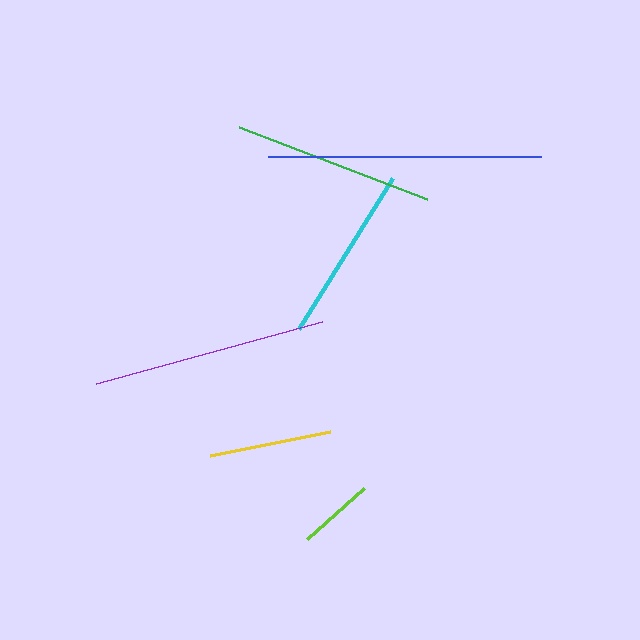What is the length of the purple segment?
The purple segment is approximately 235 pixels long.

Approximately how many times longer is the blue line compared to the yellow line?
The blue line is approximately 2.2 times the length of the yellow line.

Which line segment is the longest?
The blue line is the longest at approximately 273 pixels.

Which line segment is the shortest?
The lime line is the shortest at approximately 76 pixels.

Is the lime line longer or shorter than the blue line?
The blue line is longer than the lime line.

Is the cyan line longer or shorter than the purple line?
The purple line is longer than the cyan line.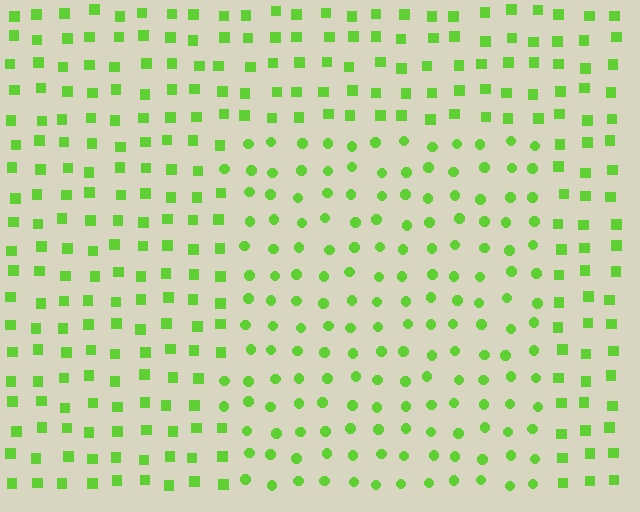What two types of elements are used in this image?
The image uses circles inside the rectangle region and squares outside it.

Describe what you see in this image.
The image is filled with small lime elements arranged in a uniform grid. A rectangle-shaped region contains circles, while the surrounding area contains squares. The boundary is defined purely by the change in element shape.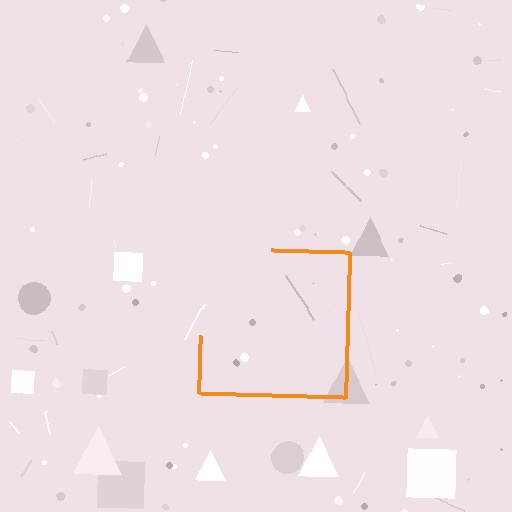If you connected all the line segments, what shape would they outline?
They would outline a square.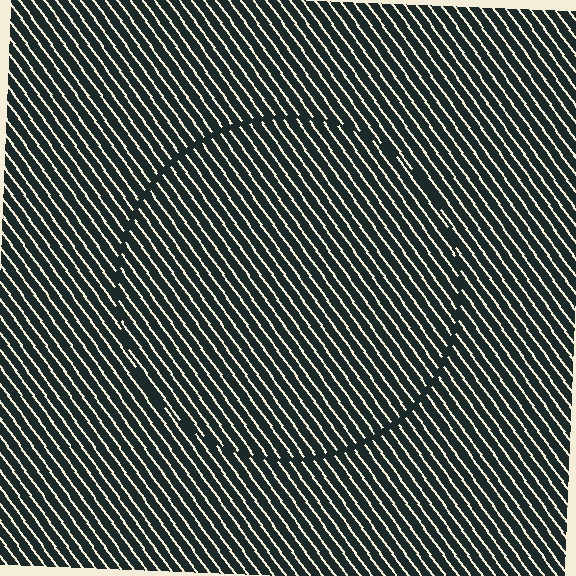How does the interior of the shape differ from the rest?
The interior of the shape contains the same grating, shifted by half a period — the contour is defined by the phase discontinuity where line-ends from the inner and outer gratings abut.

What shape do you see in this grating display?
An illusory circle. The interior of the shape contains the same grating, shifted by half a period — the contour is defined by the phase discontinuity where line-ends from the inner and outer gratings abut.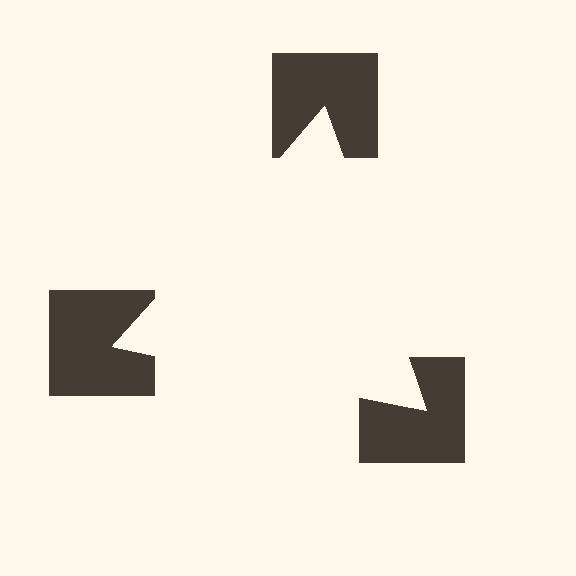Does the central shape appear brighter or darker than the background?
It typically appears slightly brighter than the background, even though no actual brightness change is drawn.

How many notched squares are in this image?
There are 3 — one at each vertex of the illusory triangle.